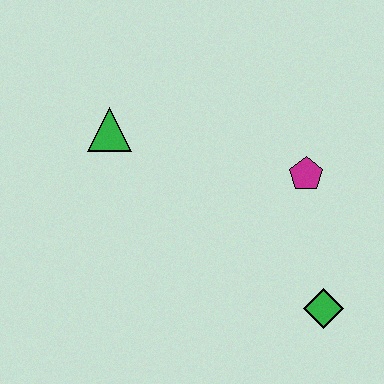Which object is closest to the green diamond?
The magenta pentagon is closest to the green diamond.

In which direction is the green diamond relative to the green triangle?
The green diamond is to the right of the green triangle.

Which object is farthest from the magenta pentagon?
The green triangle is farthest from the magenta pentagon.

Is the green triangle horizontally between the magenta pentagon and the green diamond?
No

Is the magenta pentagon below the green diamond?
No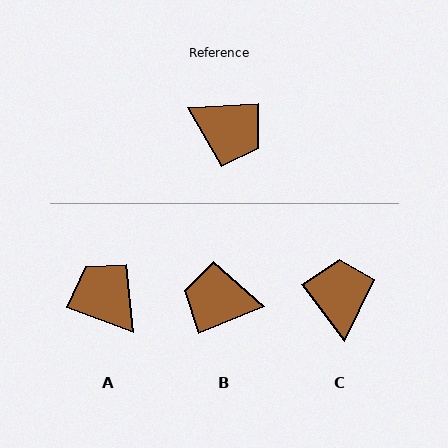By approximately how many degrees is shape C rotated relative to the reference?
Approximately 124 degrees counter-clockwise.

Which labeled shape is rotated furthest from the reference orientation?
B, about 162 degrees away.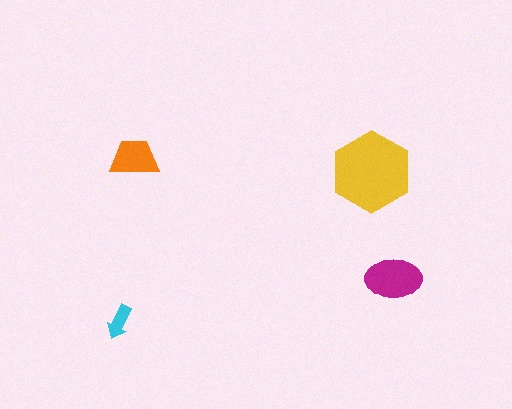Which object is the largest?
The yellow hexagon.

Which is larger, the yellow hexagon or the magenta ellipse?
The yellow hexagon.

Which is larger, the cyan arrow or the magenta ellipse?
The magenta ellipse.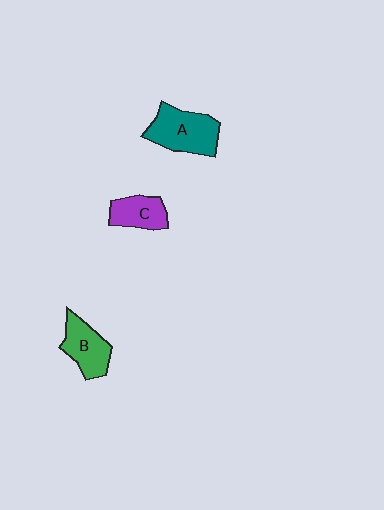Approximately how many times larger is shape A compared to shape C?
Approximately 1.6 times.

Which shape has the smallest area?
Shape C (purple).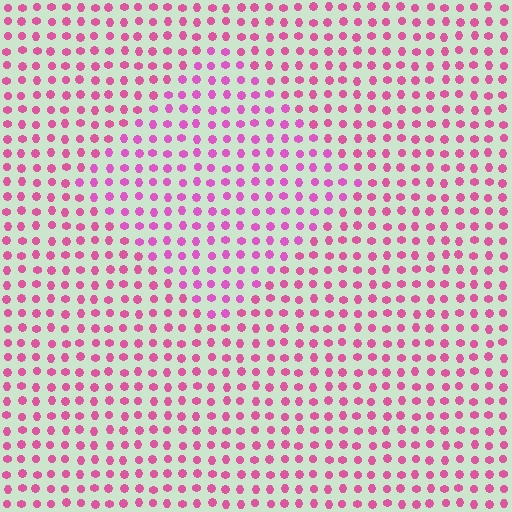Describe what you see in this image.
The image is filled with small pink elements in a uniform arrangement. A diamond-shaped region is visible where the elements are tinted to a slightly different hue, forming a subtle color boundary.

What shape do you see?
I see a diamond.